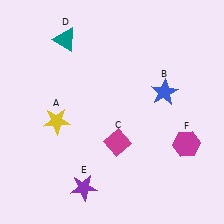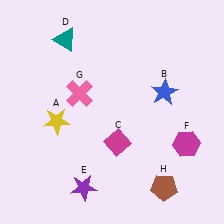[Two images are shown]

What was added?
A pink cross (G), a brown pentagon (H) were added in Image 2.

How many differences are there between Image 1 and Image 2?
There are 2 differences between the two images.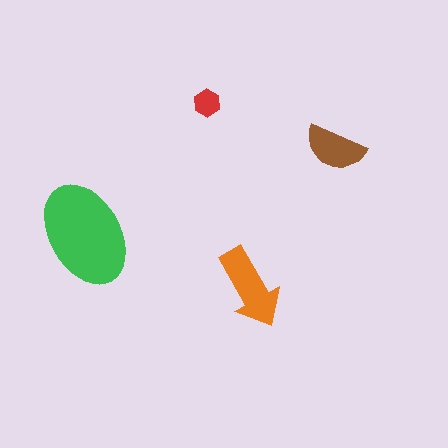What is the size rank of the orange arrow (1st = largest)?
2nd.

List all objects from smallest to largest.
The red hexagon, the brown semicircle, the orange arrow, the green ellipse.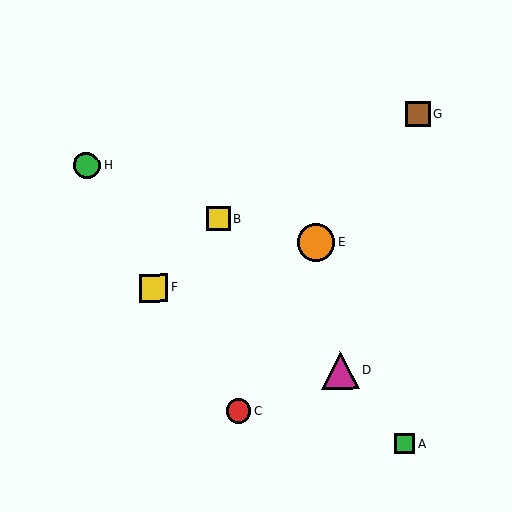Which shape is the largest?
The magenta triangle (labeled D) is the largest.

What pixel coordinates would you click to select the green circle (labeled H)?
Click at (87, 165) to select the green circle H.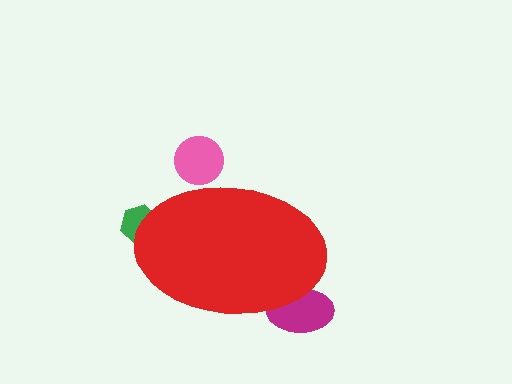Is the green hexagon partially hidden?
Yes, the green hexagon is partially hidden behind the red ellipse.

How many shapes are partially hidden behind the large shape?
3 shapes are partially hidden.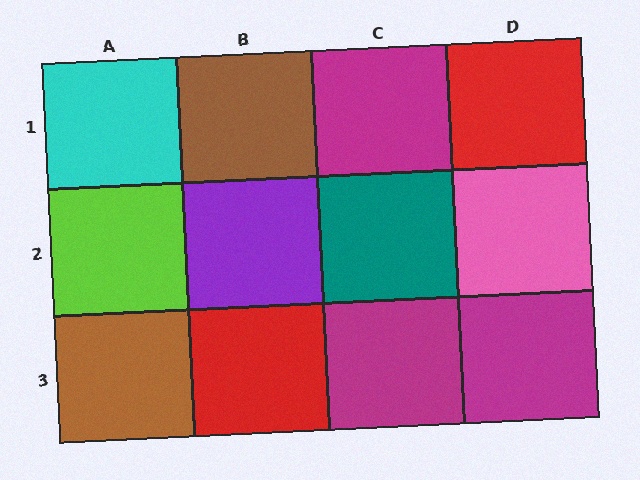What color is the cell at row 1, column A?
Cyan.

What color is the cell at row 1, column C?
Magenta.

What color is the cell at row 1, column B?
Brown.